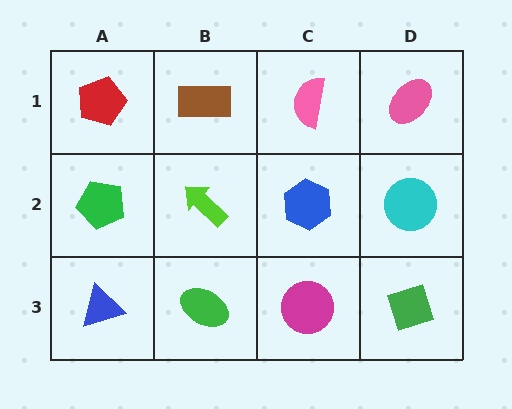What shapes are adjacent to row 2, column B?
A brown rectangle (row 1, column B), a green ellipse (row 3, column B), a green pentagon (row 2, column A), a blue hexagon (row 2, column C).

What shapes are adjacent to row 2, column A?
A red pentagon (row 1, column A), a blue triangle (row 3, column A), a lime arrow (row 2, column B).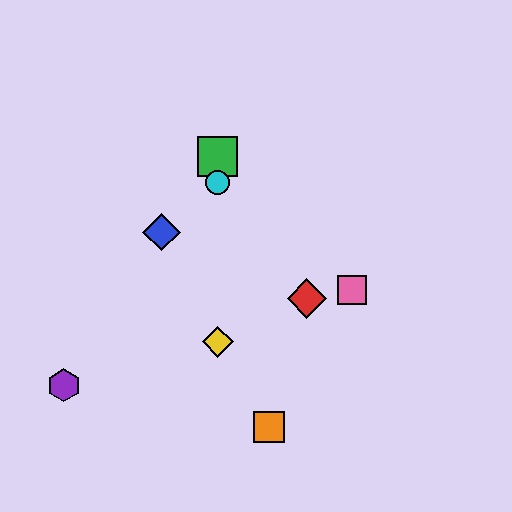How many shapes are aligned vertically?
3 shapes (the green square, the yellow diamond, the cyan circle) are aligned vertically.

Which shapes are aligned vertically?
The green square, the yellow diamond, the cyan circle are aligned vertically.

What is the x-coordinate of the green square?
The green square is at x≈218.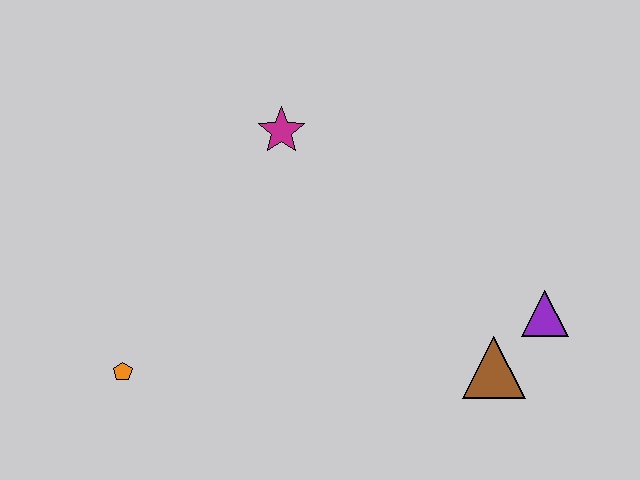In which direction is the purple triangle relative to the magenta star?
The purple triangle is to the right of the magenta star.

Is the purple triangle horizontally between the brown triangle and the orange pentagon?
No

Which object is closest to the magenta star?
The orange pentagon is closest to the magenta star.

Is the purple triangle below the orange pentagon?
No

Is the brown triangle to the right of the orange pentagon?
Yes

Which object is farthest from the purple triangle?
The orange pentagon is farthest from the purple triangle.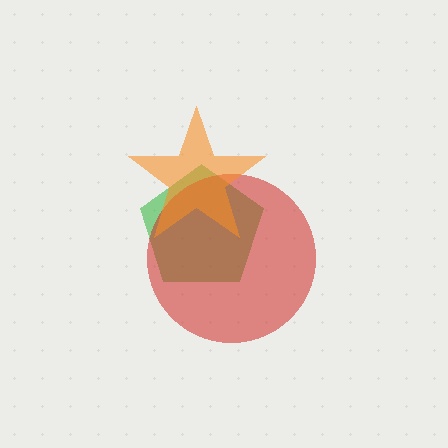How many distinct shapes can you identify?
There are 3 distinct shapes: a green pentagon, a red circle, an orange star.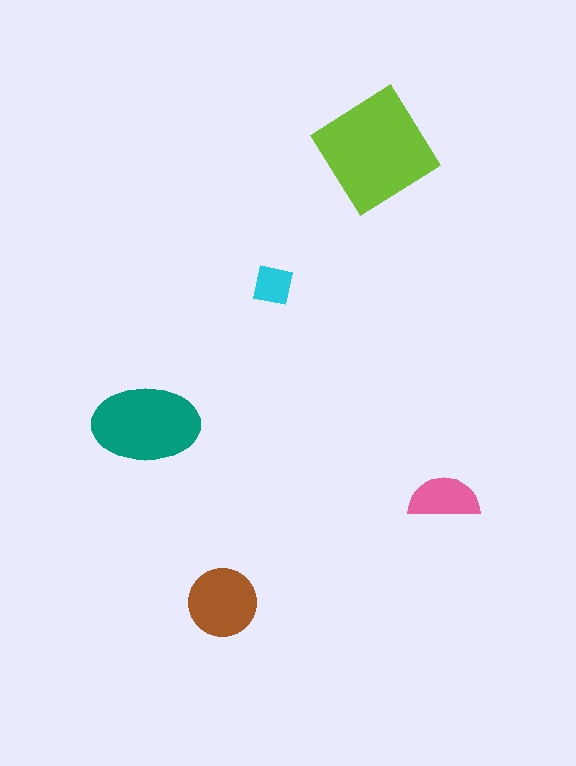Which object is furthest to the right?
The pink semicircle is rightmost.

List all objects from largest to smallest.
The lime diamond, the teal ellipse, the brown circle, the pink semicircle, the cyan square.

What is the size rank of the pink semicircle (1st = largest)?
4th.